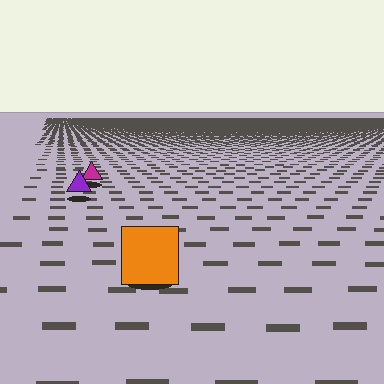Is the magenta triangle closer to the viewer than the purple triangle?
No. The purple triangle is closer — you can tell from the texture gradient: the ground texture is coarser near it.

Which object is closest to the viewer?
The orange square is closest. The texture marks near it are larger and more spread out.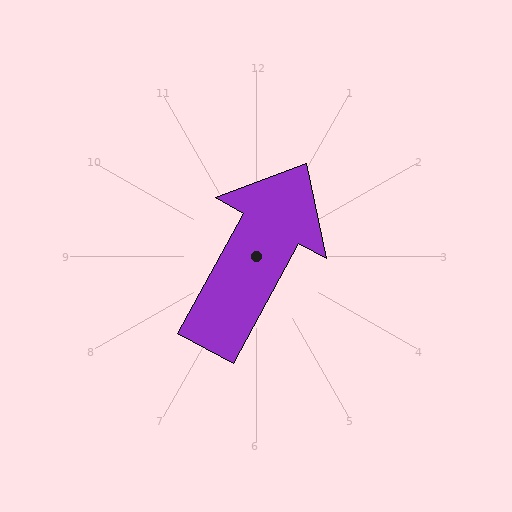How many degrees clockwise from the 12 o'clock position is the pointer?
Approximately 28 degrees.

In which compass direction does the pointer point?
Northeast.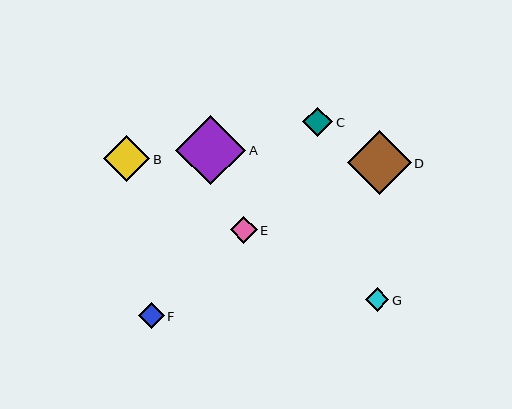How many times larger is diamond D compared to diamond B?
Diamond D is approximately 1.4 times the size of diamond B.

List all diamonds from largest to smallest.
From largest to smallest: A, D, B, C, E, F, G.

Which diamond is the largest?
Diamond A is the largest with a size of approximately 70 pixels.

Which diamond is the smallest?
Diamond G is the smallest with a size of approximately 23 pixels.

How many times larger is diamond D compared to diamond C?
Diamond D is approximately 2.1 times the size of diamond C.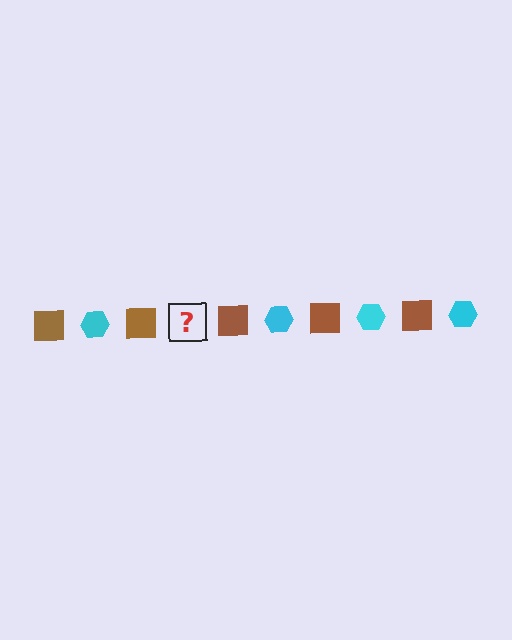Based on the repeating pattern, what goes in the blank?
The blank should be a cyan hexagon.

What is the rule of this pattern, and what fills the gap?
The rule is that the pattern alternates between brown square and cyan hexagon. The gap should be filled with a cyan hexagon.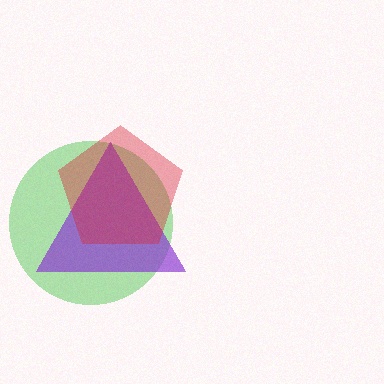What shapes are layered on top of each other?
The layered shapes are: a green circle, a purple triangle, a red pentagon.